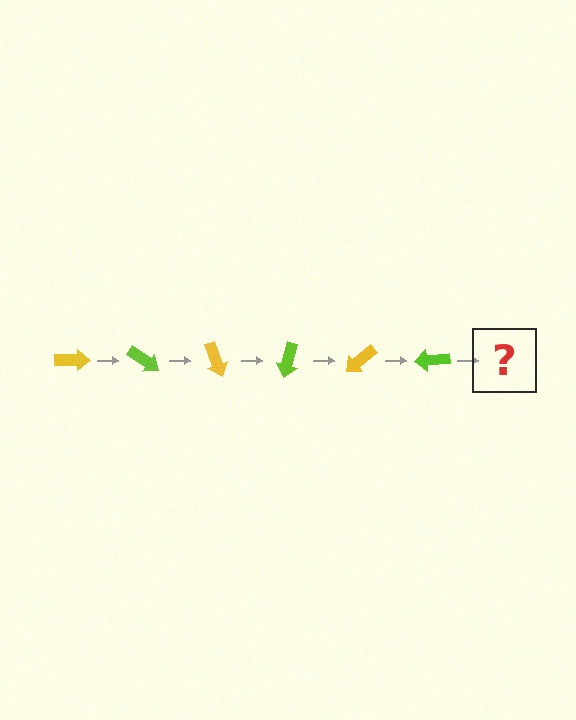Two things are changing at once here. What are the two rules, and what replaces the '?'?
The two rules are that it rotates 35 degrees each step and the color cycles through yellow and lime. The '?' should be a yellow arrow, rotated 210 degrees from the start.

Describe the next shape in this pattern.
It should be a yellow arrow, rotated 210 degrees from the start.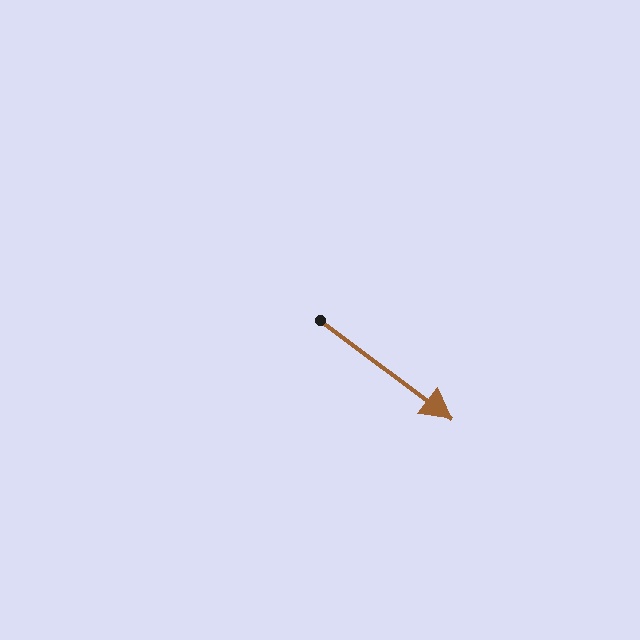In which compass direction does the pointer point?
Southeast.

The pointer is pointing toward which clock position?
Roughly 4 o'clock.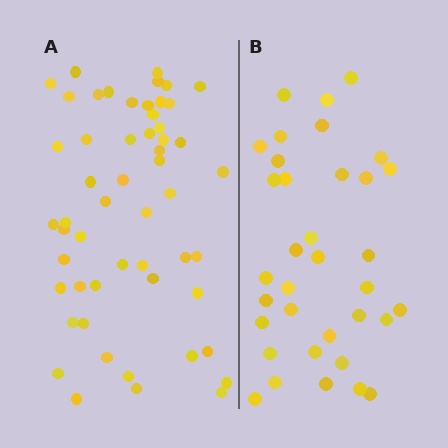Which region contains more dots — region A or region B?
Region A (the left region) has more dots.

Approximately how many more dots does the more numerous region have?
Region A has approximately 20 more dots than region B.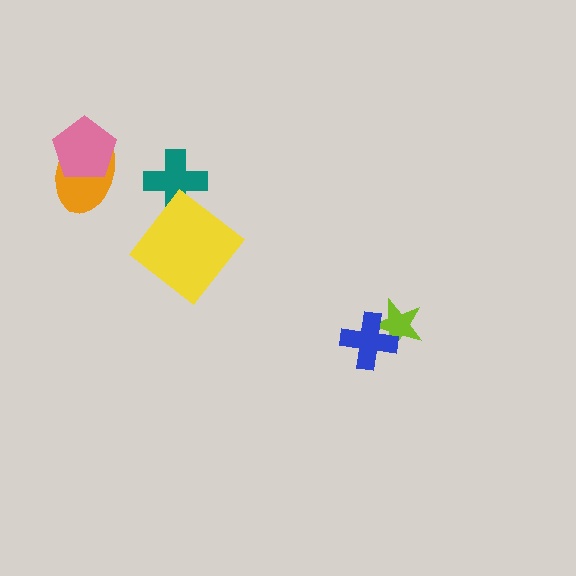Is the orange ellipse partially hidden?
Yes, it is partially covered by another shape.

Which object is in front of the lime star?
The blue cross is in front of the lime star.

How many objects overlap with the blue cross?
1 object overlaps with the blue cross.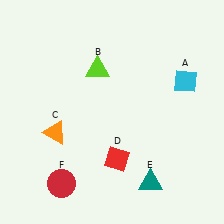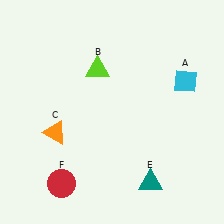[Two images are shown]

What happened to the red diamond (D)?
The red diamond (D) was removed in Image 2. It was in the bottom-right area of Image 1.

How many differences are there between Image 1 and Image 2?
There is 1 difference between the two images.